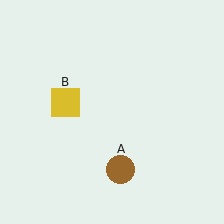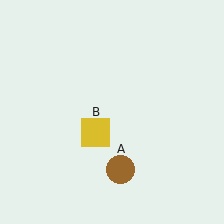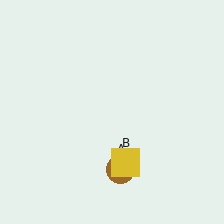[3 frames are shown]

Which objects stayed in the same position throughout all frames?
Brown circle (object A) remained stationary.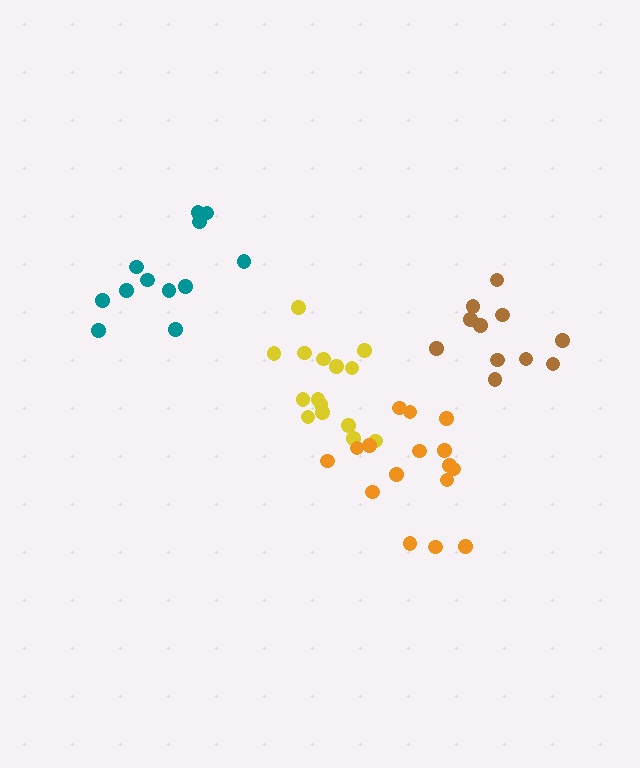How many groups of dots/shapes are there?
There are 4 groups.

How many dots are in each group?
Group 1: 11 dots, Group 2: 15 dots, Group 3: 12 dots, Group 4: 16 dots (54 total).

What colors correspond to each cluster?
The clusters are colored: brown, yellow, teal, orange.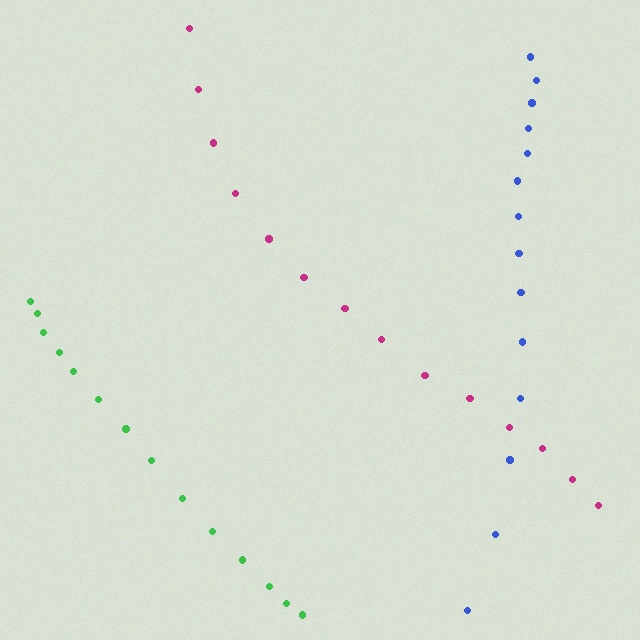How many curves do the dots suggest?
There are 3 distinct paths.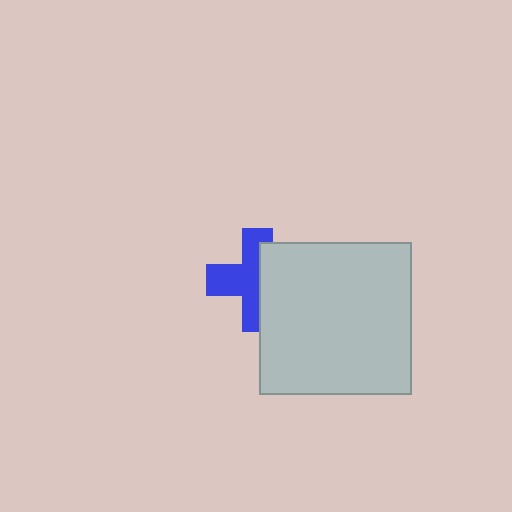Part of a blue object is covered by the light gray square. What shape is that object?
It is a cross.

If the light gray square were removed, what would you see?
You would see the complete blue cross.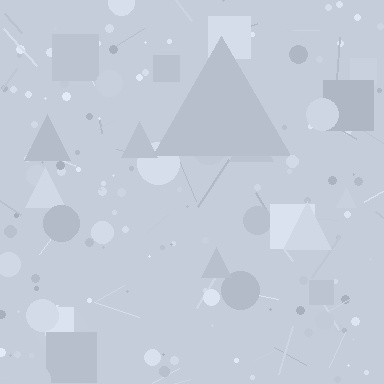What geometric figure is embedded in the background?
A triangle is embedded in the background.